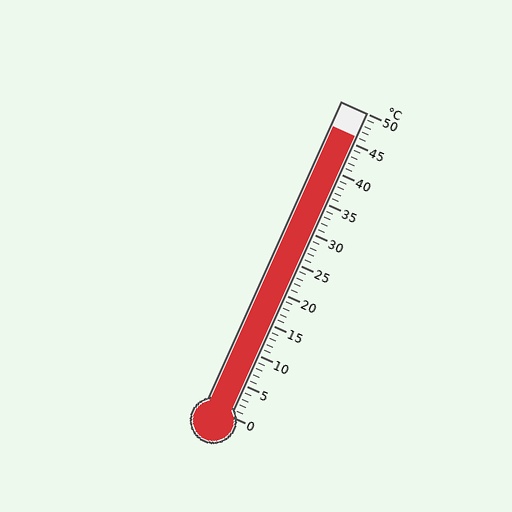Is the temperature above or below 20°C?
The temperature is above 20°C.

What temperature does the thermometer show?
The thermometer shows approximately 46°C.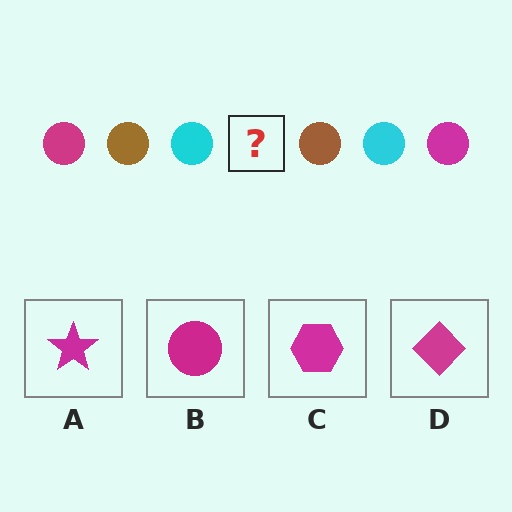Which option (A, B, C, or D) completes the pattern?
B.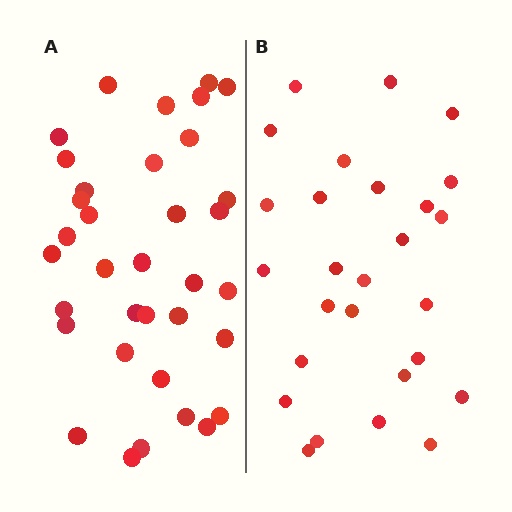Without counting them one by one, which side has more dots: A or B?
Region A (the left region) has more dots.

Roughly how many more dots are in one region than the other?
Region A has roughly 8 or so more dots than region B.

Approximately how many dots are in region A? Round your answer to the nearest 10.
About 40 dots. (The exact count is 35, which rounds to 40.)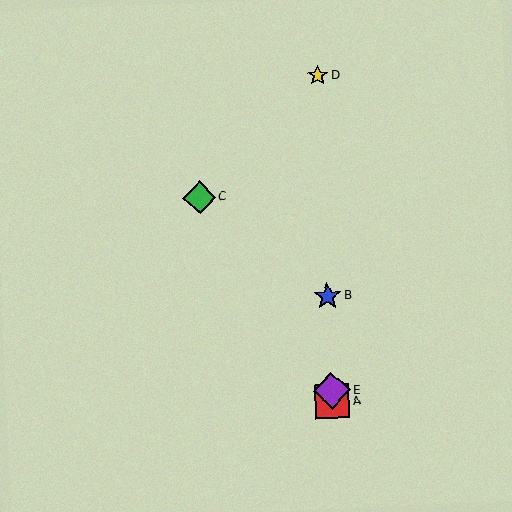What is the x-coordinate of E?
Object E is at x≈332.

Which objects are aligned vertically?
Objects A, B, D, E are aligned vertically.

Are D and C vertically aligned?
No, D is at x≈318 and C is at x≈199.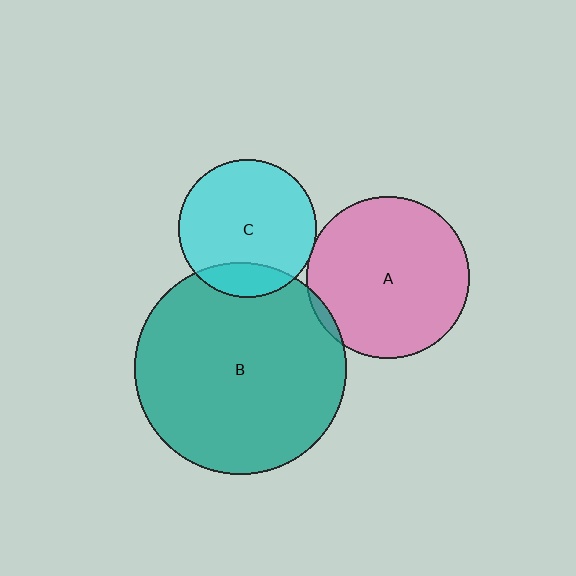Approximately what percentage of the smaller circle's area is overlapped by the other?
Approximately 5%.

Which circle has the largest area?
Circle B (teal).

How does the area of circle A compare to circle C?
Approximately 1.4 times.